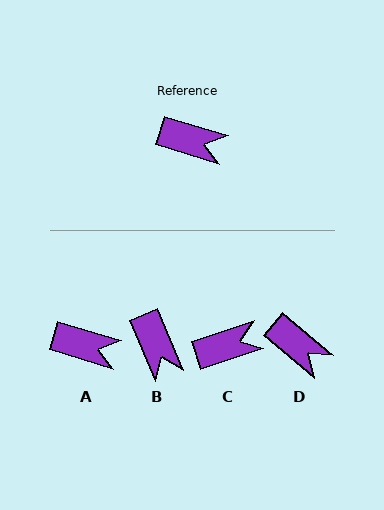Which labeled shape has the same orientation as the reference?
A.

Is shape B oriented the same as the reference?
No, it is off by about 51 degrees.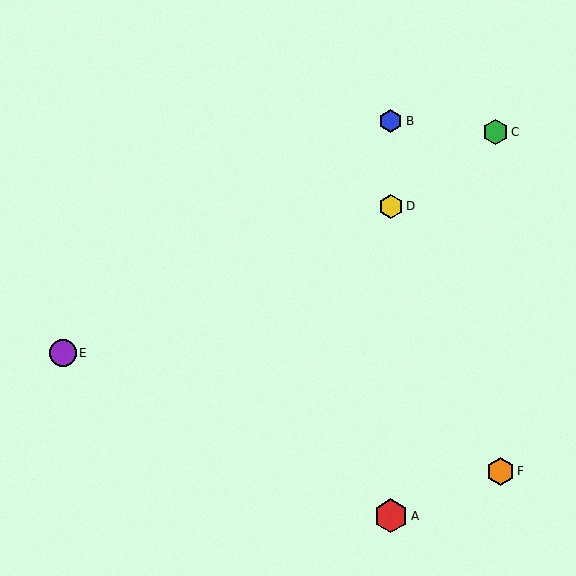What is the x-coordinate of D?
Object D is at x≈391.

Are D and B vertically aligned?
Yes, both are at x≈391.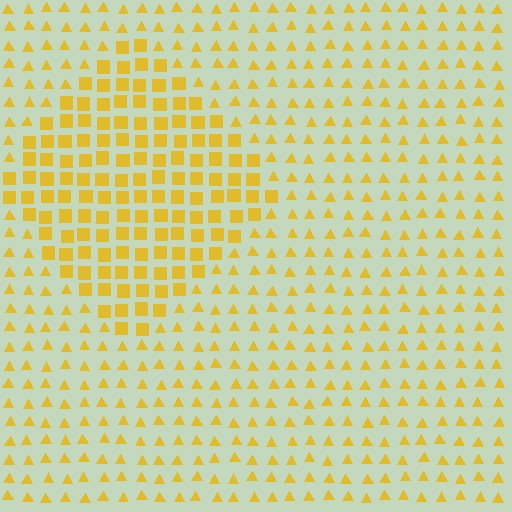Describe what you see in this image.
The image is filled with small yellow elements arranged in a uniform grid. A diamond-shaped region contains squares, while the surrounding area contains triangles. The boundary is defined purely by the change in element shape.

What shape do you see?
I see a diamond.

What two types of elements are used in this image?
The image uses squares inside the diamond region and triangles outside it.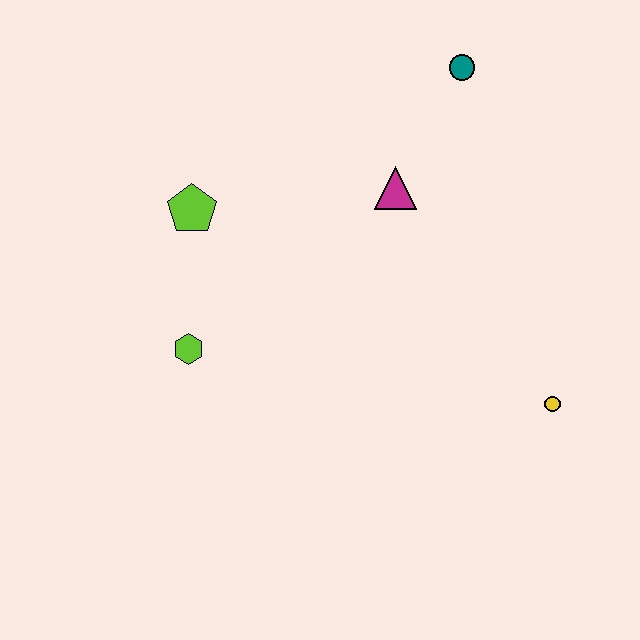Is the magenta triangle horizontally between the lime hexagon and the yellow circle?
Yes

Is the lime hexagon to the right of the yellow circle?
No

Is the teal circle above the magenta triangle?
Yes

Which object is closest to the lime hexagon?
The lime pentagon is closest to the lime hexagon.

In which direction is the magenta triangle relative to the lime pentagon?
The magenta triangle is to the right of the lime pentagon.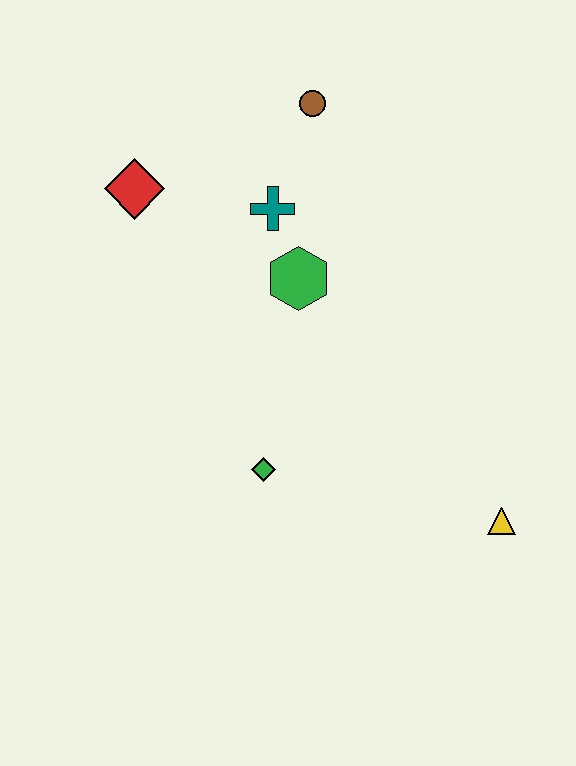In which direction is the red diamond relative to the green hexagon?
The red diamond is to the left of the green hexagon.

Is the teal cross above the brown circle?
No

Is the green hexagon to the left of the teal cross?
No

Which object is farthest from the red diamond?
The yellow triangle is farthest from the red diamond.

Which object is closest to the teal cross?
The green hexagon is closest to the teal cross.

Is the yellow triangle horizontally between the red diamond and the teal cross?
No